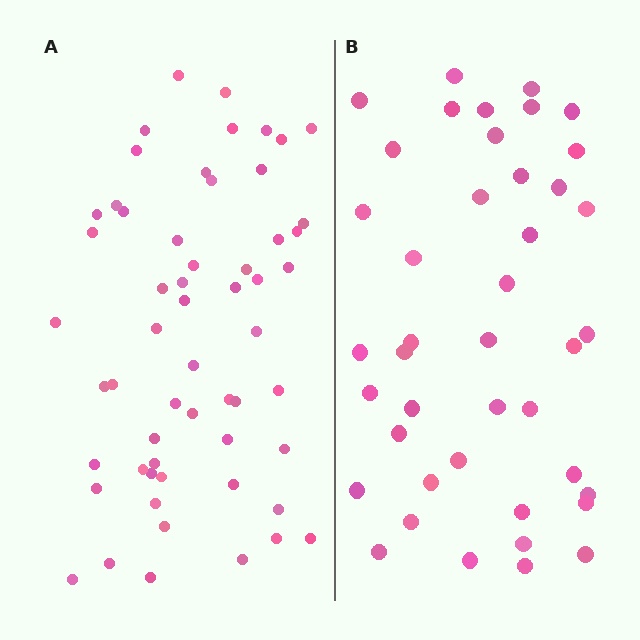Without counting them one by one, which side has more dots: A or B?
Region A (the left region) has more dots.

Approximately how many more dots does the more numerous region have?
Region A has approximately 15 more dots than region B.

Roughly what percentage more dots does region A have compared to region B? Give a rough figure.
About 35% more.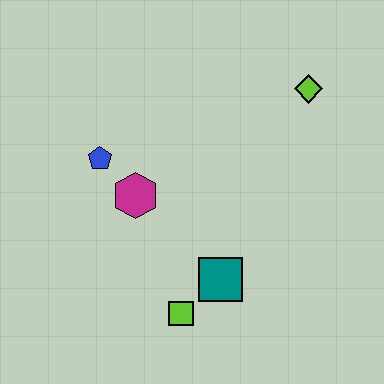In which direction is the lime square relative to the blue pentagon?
The lime square is below the blue pentagon.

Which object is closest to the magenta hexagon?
The blue pentagon is closest to the magenta hexagon.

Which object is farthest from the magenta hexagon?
The lime diamond is farthest from the magenta hexagon.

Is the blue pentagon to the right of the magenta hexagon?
No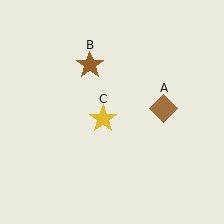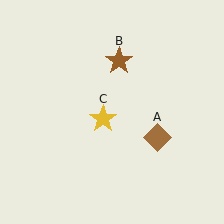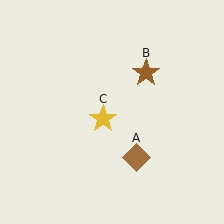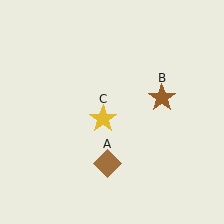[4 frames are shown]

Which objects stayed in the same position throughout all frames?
Yellow star (object C) remained stationary.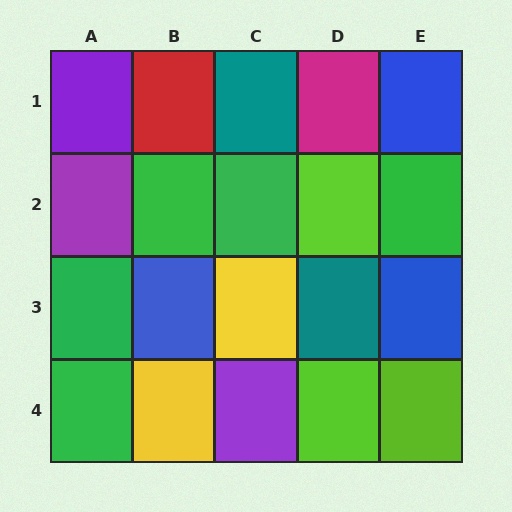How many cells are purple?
3 cells are purple.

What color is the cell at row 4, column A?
Green.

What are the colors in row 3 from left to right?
Green, blue, yellow, teal, blue.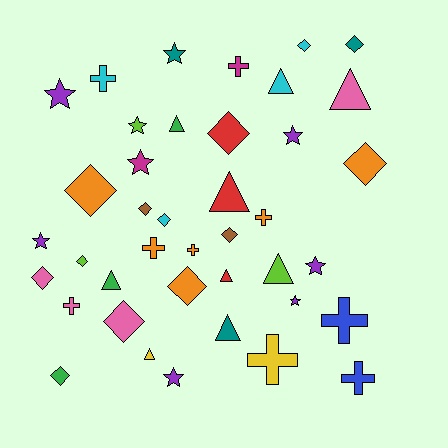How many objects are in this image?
There are 40 objects.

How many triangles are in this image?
There are 9 triangles.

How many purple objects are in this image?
There are 6 purple objects.